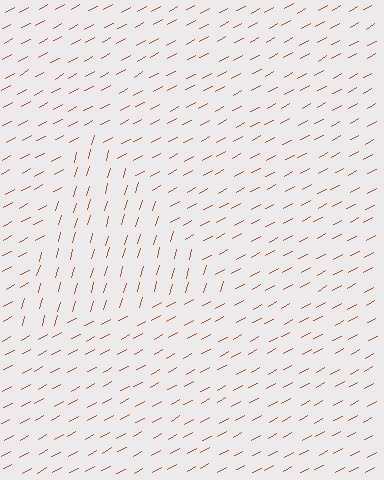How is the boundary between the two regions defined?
The boundary is defined purely by a change in line orientation (approximately 45 degrees difference). All lines are the same color and thickness.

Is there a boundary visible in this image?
Yes, there is a texture boundary formed by a change in line orientation.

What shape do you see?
I see a triangle.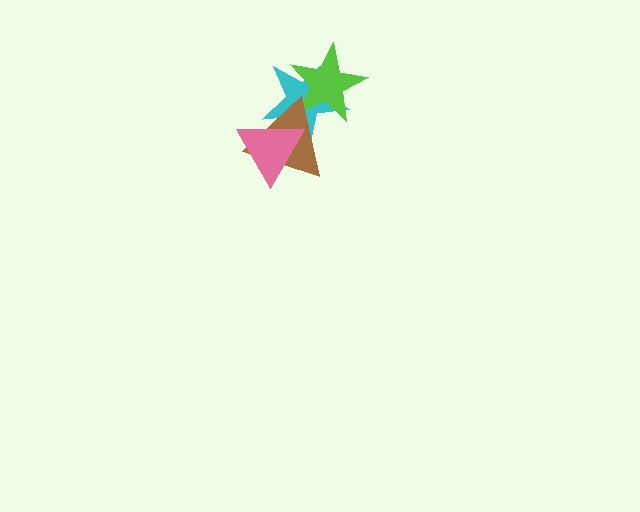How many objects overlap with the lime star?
2 objects overlap with the lime star.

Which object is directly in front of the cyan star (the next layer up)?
The lime star is directly in front of the cyan star.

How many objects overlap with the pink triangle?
2 objects overlap with the pink triangle.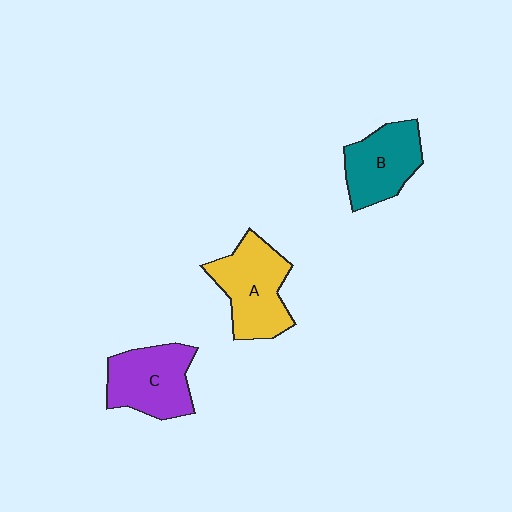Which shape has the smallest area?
Shape B (teal).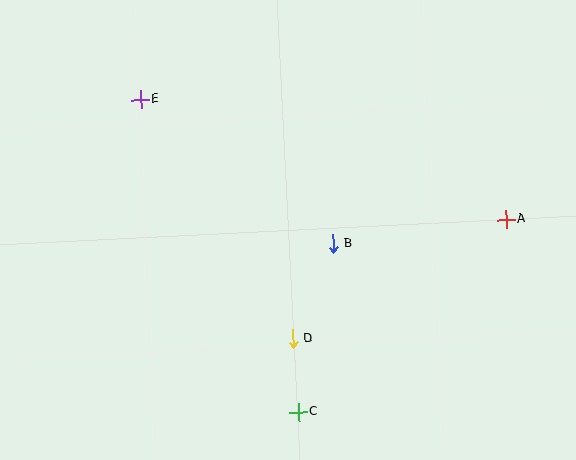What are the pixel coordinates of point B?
Point B is at (333, 243).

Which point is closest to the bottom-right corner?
Point A is closest to the bottom-right corner.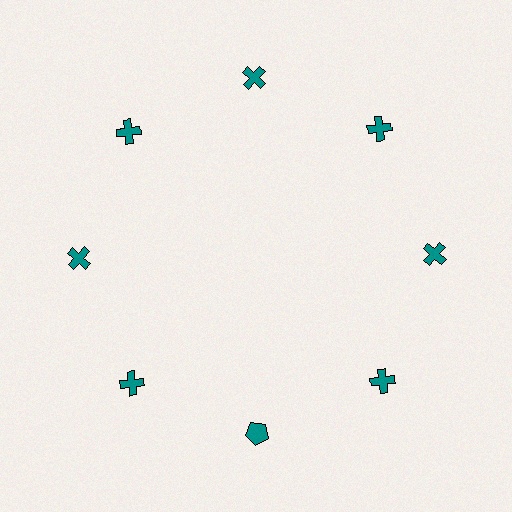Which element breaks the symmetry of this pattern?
The teal pentagon at roughly the 6 o'clock position breaks the symmetry. All other shapes are teal crosses.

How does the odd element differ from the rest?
It has a different shape: pentagon instead of cross.